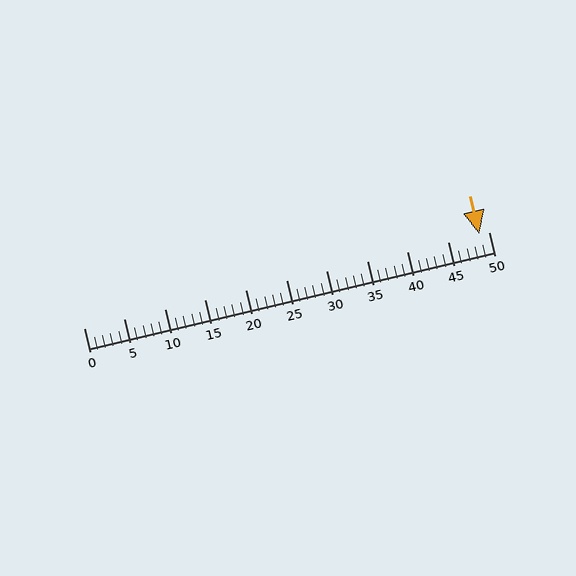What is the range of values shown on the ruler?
The ruler shows values from 0 to 50.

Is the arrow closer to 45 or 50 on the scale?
The arrow is closer to 50.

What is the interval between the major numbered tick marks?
The major tick marks are spaced 5 units apart.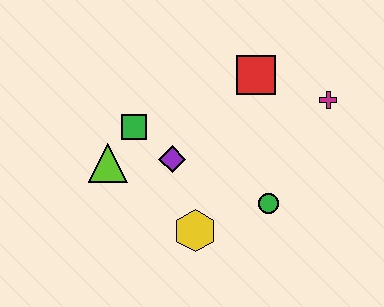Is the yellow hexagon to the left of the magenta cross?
Yes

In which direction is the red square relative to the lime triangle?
The red square is to the right of the lime triangle.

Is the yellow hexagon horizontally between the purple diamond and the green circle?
Yes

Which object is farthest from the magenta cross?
The lime triangle is farthest from the magenta cross.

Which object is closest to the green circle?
The yellow hexagon is closest to the green circle.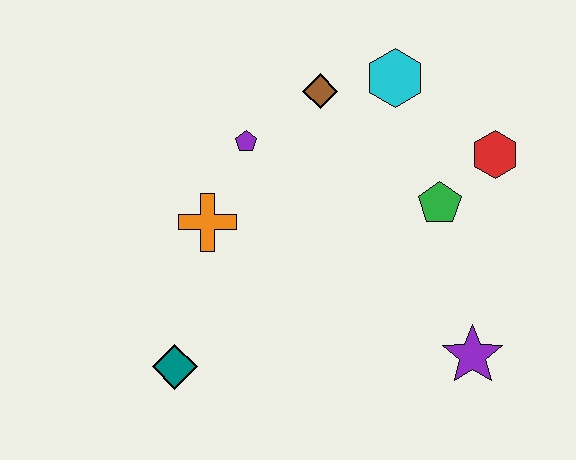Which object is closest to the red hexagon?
The green pentagon is closest to the red hexagon.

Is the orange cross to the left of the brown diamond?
Yes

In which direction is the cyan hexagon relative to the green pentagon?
The cyan hexagon is above the green pentagon.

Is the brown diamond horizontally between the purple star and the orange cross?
Yes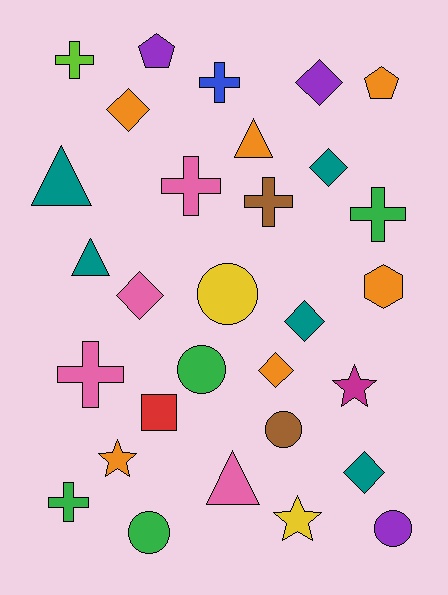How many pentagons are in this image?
There are 2 pentagons.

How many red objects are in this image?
There is 1 red object.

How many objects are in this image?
There are 30 objects.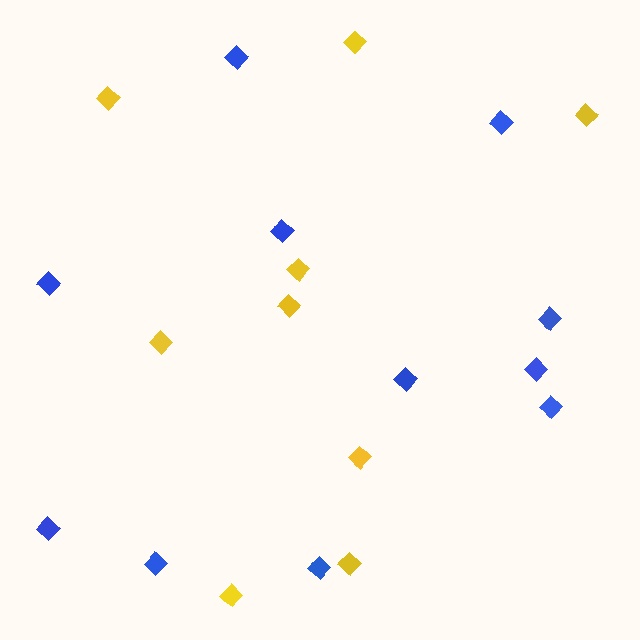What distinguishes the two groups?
There are 2 groups: one group of yellow diamonds (9) and one group of blue diamonds (11).